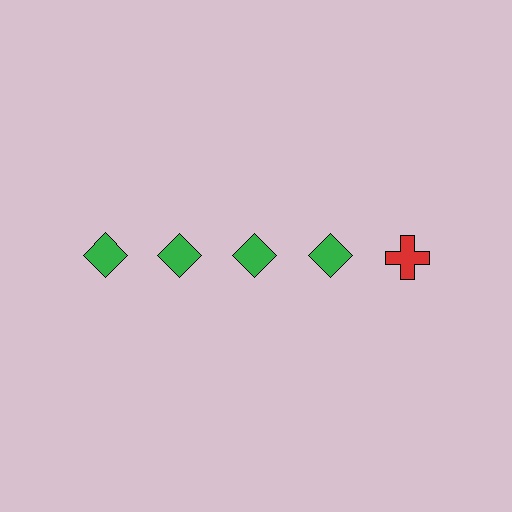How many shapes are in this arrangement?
There are 5 shapes arranged in a grid pattern.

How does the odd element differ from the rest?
It differs in both color (red instead of green) and shape (cross instead of diamond).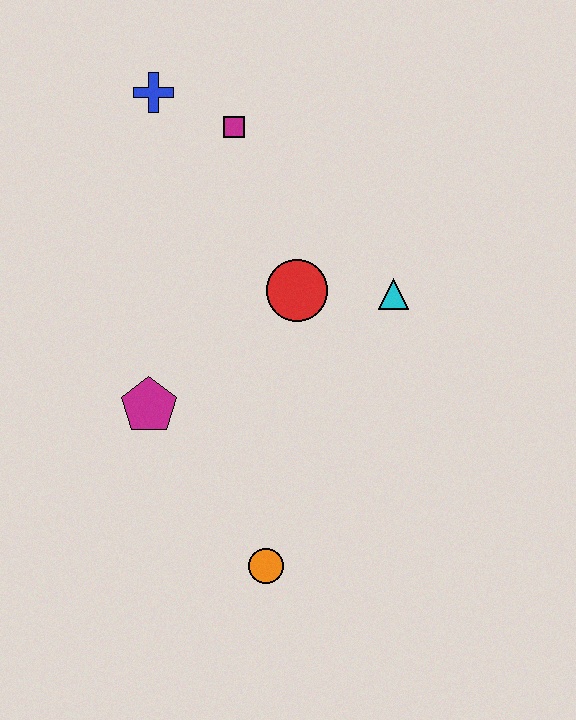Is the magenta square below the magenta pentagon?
No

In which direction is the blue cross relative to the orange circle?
The blue cross is above the orange circle.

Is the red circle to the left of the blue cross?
No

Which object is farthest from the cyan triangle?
The blue cross is farthest from the cyan triangle.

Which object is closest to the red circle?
The cyan triangle is closest to the red circle.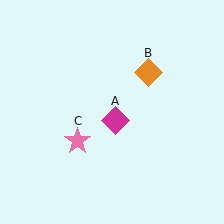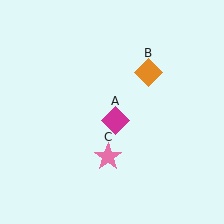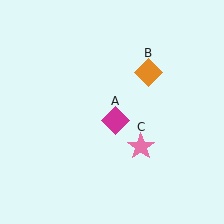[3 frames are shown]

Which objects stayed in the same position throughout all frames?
Magenta diamond (object A) and orange diamond (object B) remained stationary.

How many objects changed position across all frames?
1 object changed position: pink star (object C).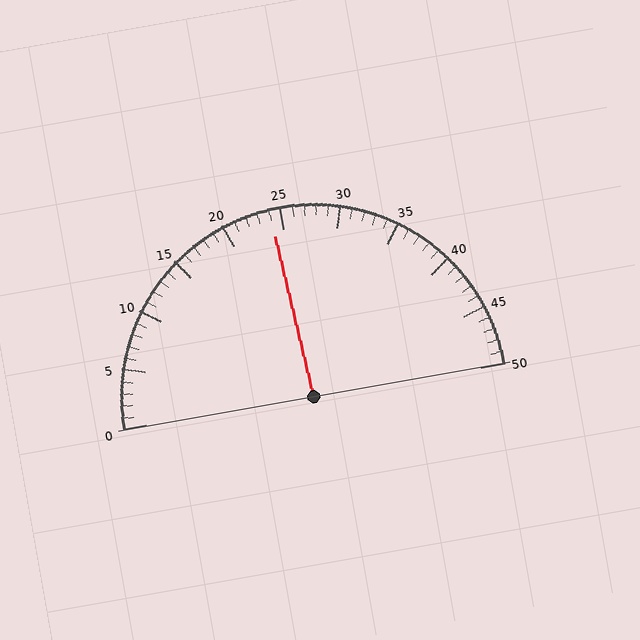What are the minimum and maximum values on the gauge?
The gauge ranges from 0 to 50.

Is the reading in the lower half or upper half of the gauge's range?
The reading is in the lower half of the range (0 to 50).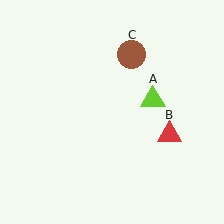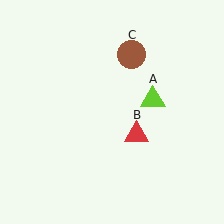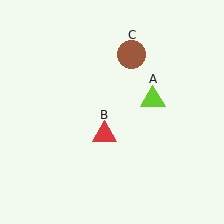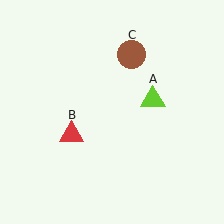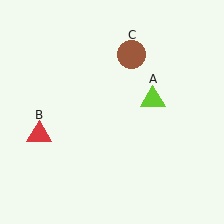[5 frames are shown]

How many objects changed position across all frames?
1 object changed position: red triangle (object B).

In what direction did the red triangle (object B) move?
The red triangle (object B) moved left.